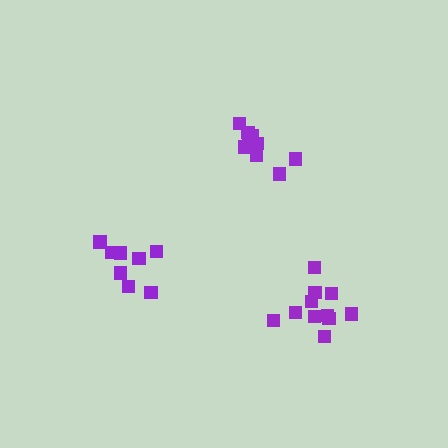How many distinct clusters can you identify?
There are 3 distinct clusters.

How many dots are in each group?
Group 1: 10 dots, Group 2: 8 dots, Group 3: 11 dots (29 total).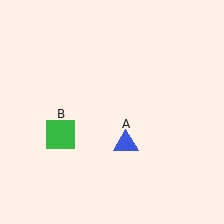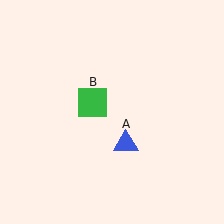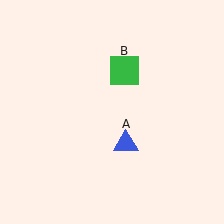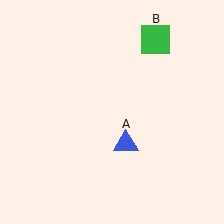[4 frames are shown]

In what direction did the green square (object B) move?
The green square (object B) moved up and to the right.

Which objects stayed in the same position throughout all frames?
Blue triangle (object A) remained stationary.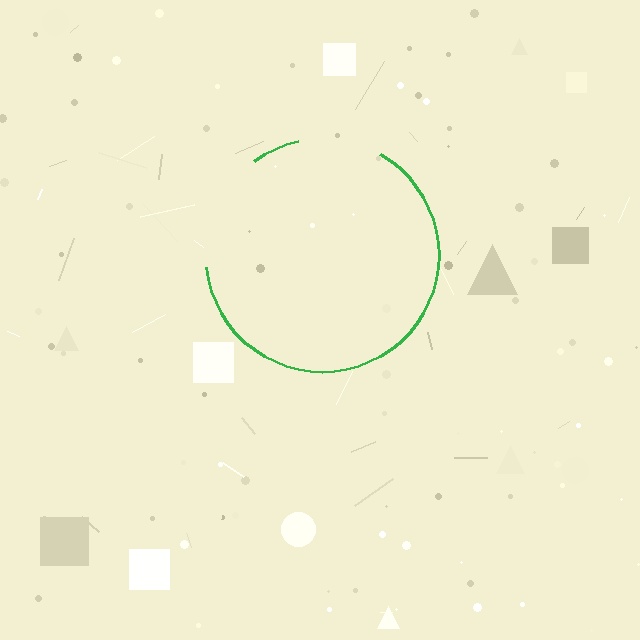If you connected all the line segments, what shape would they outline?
They would outline a circle.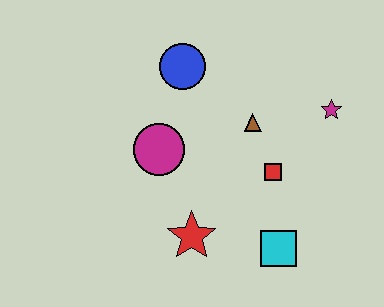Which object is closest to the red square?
The brown triangle is closest to the red square.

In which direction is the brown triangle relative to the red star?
The brown triangle is above the red star.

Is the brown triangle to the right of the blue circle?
Yes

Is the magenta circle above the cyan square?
Yes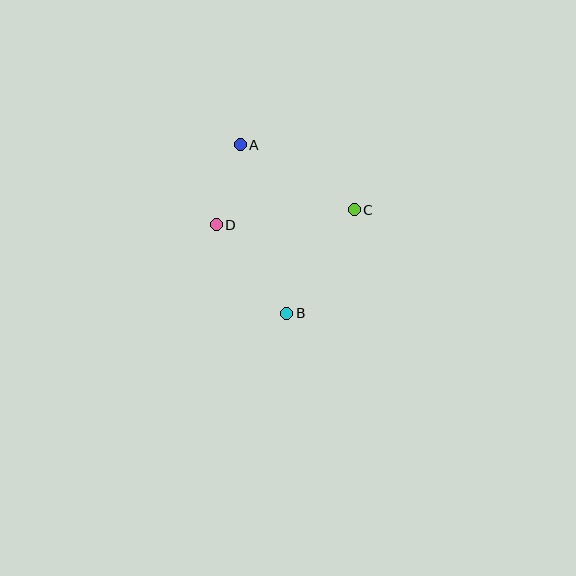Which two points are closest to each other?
Points A and D are closest to each other.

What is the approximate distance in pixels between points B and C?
The distance between B and C is approximately 124 pixels.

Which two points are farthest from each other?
Points A and B are farthest from each other.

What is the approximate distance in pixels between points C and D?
The distance between C and D is approximately 139 pixels.